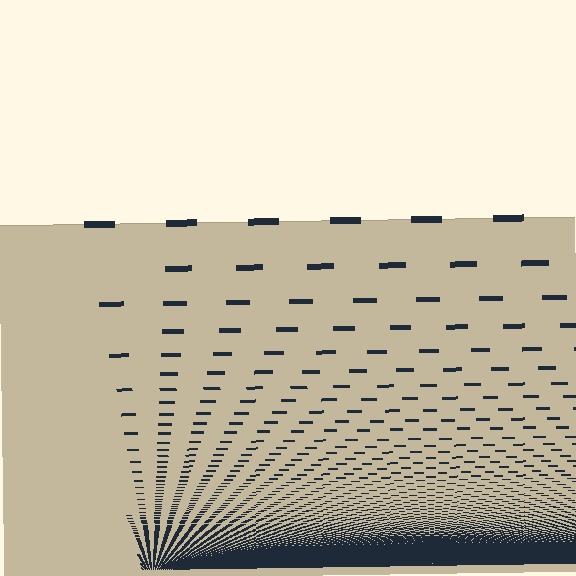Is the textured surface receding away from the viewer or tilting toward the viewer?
The surface appears to tilt toward the viewer. Texture elements get larger and sparser toward the top.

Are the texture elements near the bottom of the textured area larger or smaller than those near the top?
Smaller. The gradient is inverted — elements near the bottom are smaller and denser.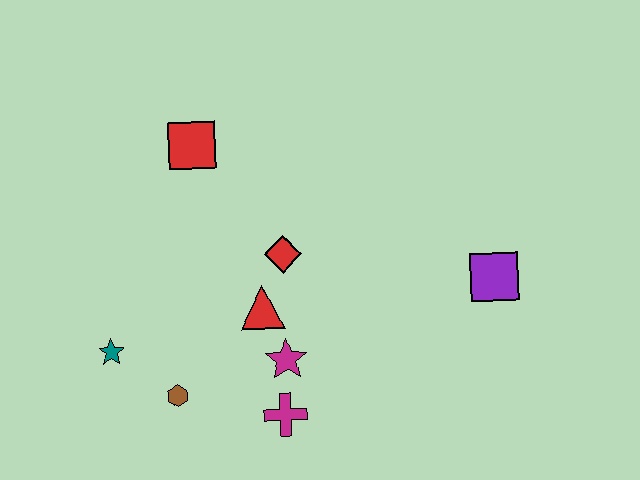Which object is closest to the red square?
The red diamond is closest to the red square.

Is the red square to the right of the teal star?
Yes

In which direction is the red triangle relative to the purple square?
The red triangle is to the left of the purple square.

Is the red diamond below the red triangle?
No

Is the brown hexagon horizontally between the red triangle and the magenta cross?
No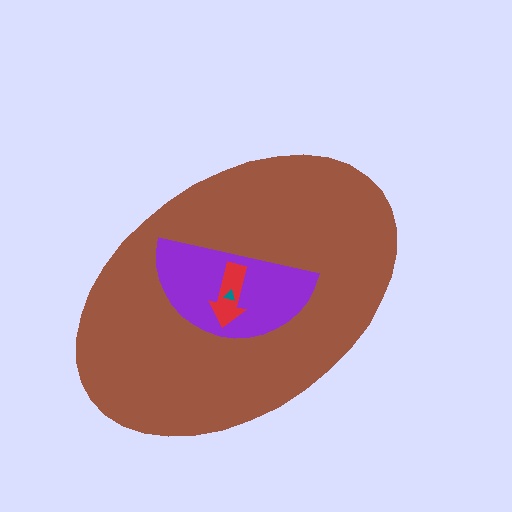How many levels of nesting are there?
4.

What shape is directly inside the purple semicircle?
The red arrow.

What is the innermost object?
The teal triangle.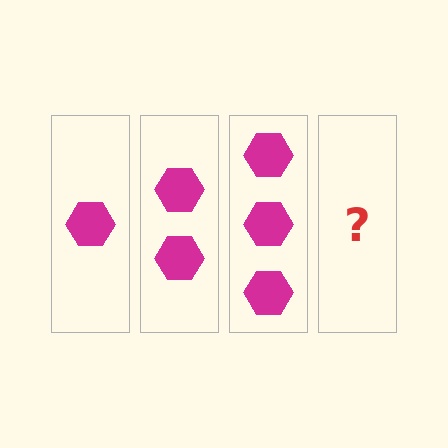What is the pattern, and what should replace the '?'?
The pattern is that each step adds one more hexagon. The '?' should be 4 hexagons.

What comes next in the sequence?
The next element should be 4 hexagons.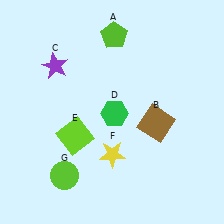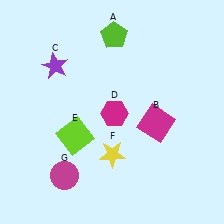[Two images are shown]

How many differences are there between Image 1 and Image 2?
There are 3 differences between the two images.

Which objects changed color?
B changed from brown to magenta. D changed from green to magenta. G changed from lime to magenta.